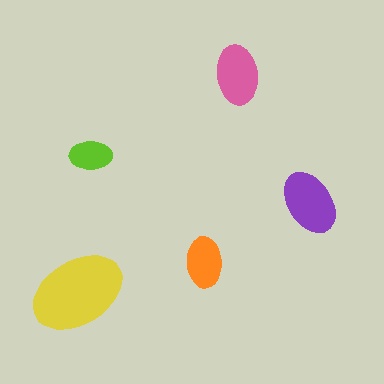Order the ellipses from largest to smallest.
the yellow one, the purple one, the pink one, the orange one, the lime one.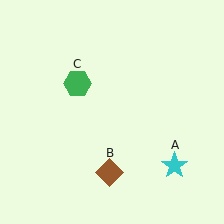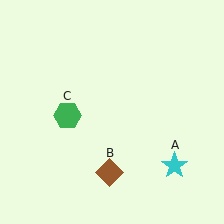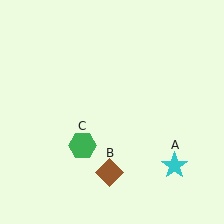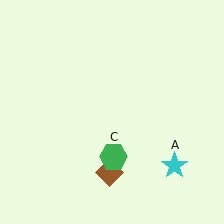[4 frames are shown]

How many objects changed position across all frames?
1 object changed position: green hexagon (object C).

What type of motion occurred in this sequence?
The green hexagon (object C) rotated counterclockwise around the center of the scene.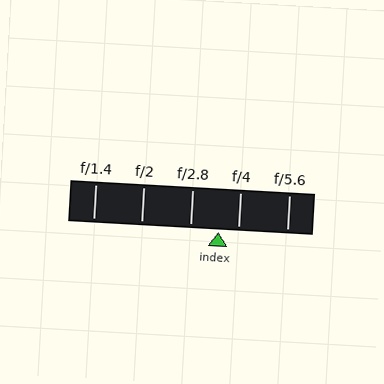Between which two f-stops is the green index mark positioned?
The index mark is between f/2.8 and f/4.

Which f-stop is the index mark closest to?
The index mark is closest to f/4.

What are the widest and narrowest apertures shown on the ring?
The widest aperture shown is f/1.4 and the narrowest is f/5.6.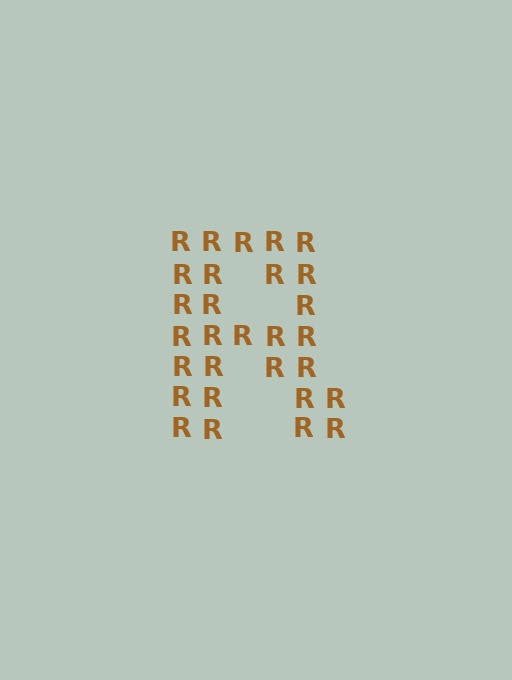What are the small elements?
The small elements are letter R's.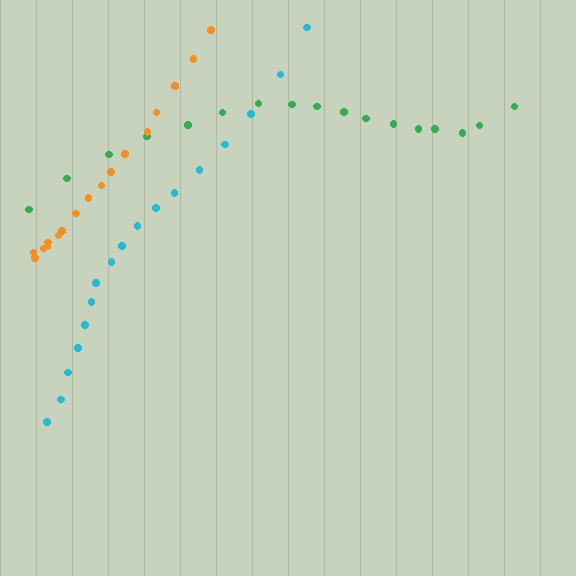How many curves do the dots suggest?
There are 3 distinct paths.